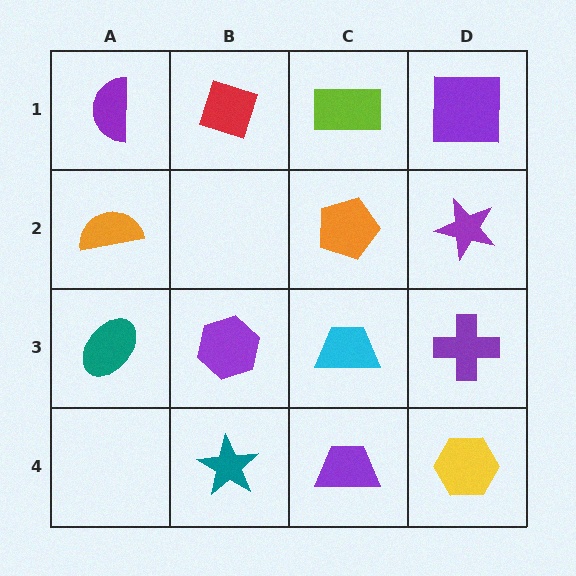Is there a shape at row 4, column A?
No, that cell is empty.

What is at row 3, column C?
A cyan trapezoid.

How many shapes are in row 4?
3 shapes.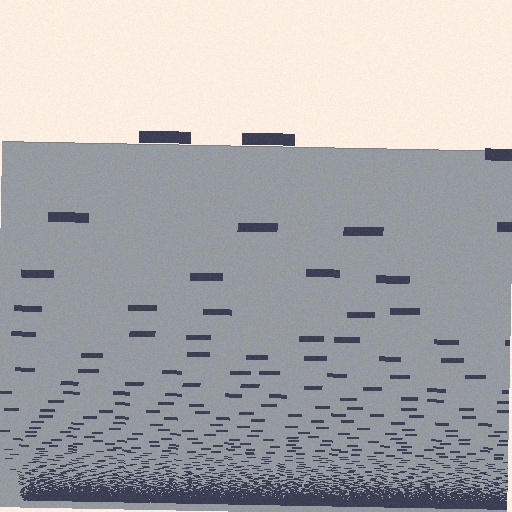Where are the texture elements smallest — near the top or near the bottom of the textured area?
Near the bottom.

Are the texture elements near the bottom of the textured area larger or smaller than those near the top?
Smaller. The gradient is inverted — elements near the bottom are smaller and denser.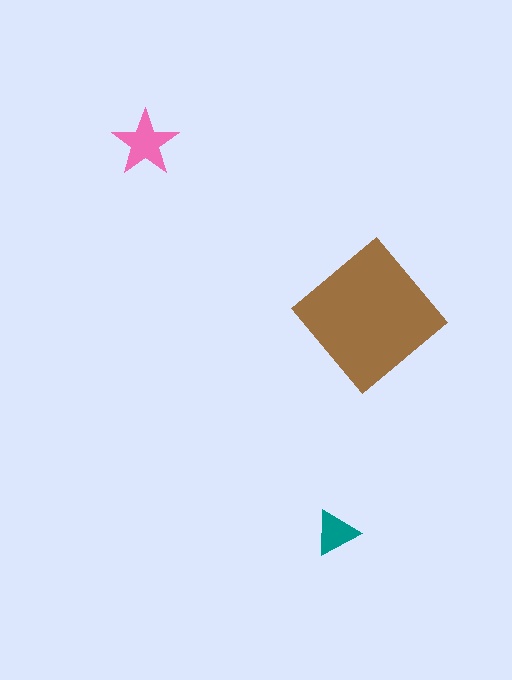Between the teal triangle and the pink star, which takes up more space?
The pink star.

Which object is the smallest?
The teal triangle.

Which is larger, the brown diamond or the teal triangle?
The brown diamond.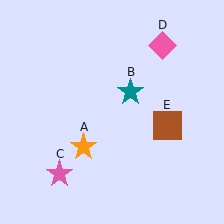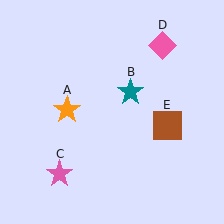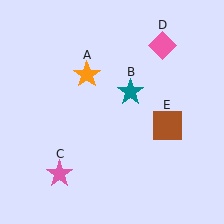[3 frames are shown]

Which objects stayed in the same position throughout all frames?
Teal star (object B) and pink star (object C) and pink diamond (object D) and brown square (object E) remained stationary.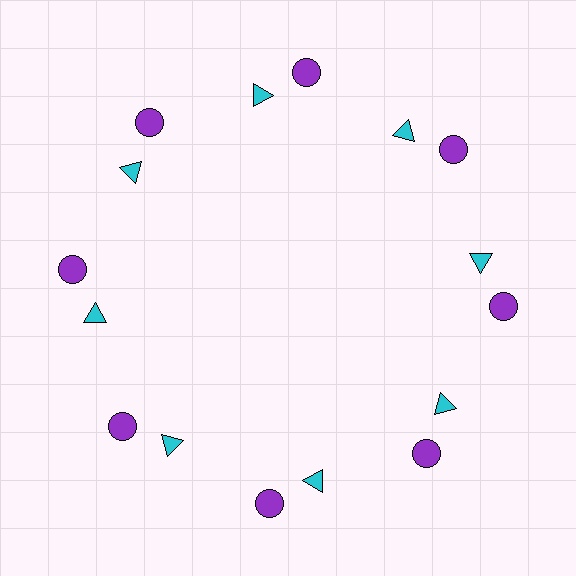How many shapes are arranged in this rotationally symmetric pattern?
There are 16 shapes, arranged in 8 groups of 2.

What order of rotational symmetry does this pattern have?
This pattern has 8-fold rotational symmetry.